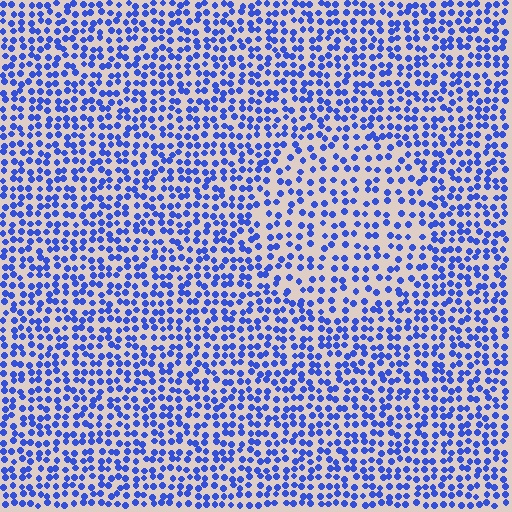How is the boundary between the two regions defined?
The boundary is defined by a change in element density (approximately 1.6x ratio). All elements are the same color, size, and shape.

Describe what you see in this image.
The image contains small blue elements arranged at two different densities. A circle-shaped region is visible where the elements are less densely packed than the surrounding area.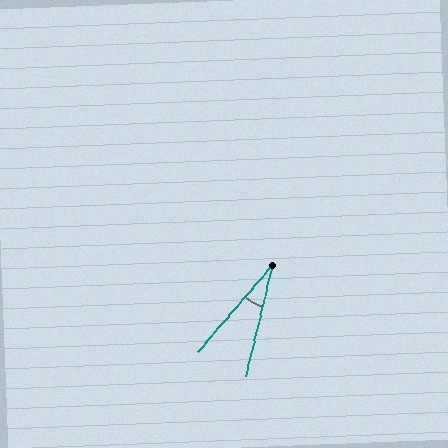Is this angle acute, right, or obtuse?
It is acute.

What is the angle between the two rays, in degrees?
Approximately 27 degrees.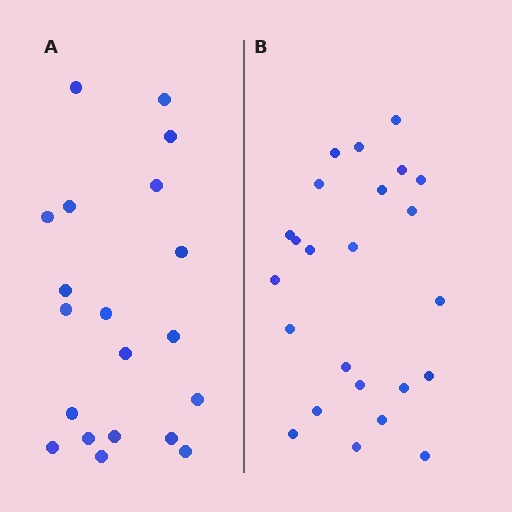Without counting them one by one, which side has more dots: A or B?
Region B (the right region) has more dots.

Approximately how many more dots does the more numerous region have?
Region B has about 4 more dots than region A.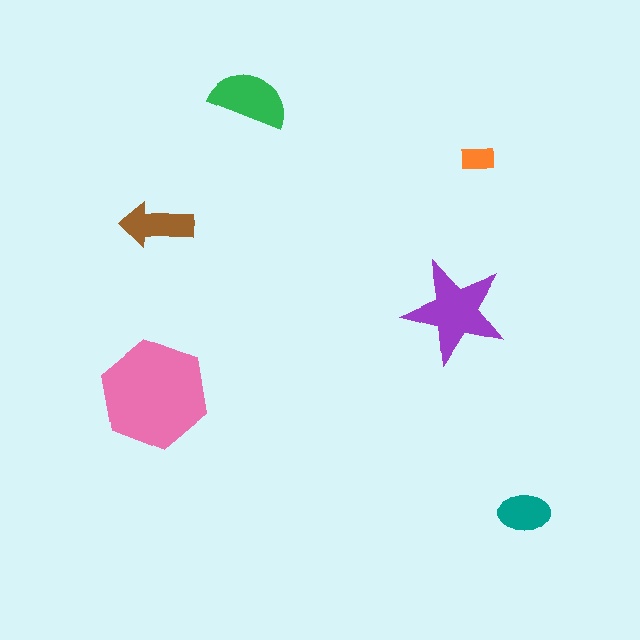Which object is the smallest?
The orange rectangle.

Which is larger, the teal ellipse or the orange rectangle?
The teal ellipse.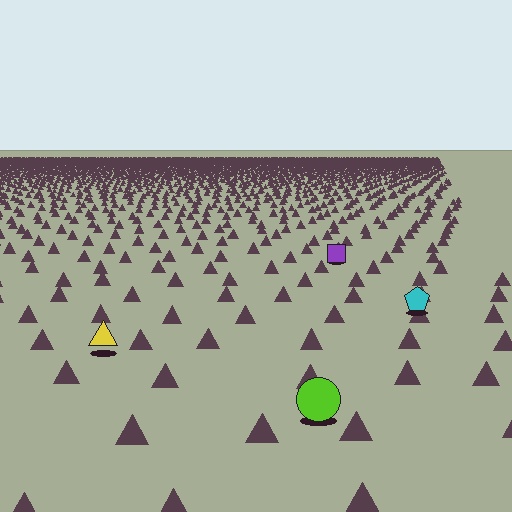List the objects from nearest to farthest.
From nearest to farthest: the lime circle, the yellow triangle, the cyan pentagon, the purple square.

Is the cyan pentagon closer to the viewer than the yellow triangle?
No. The yellow triangle is closer — you can tell from the texture gradient: the ground texture is coarser near it.